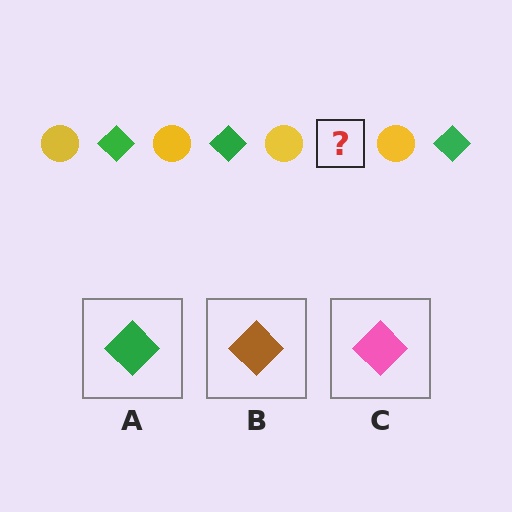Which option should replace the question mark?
Option A.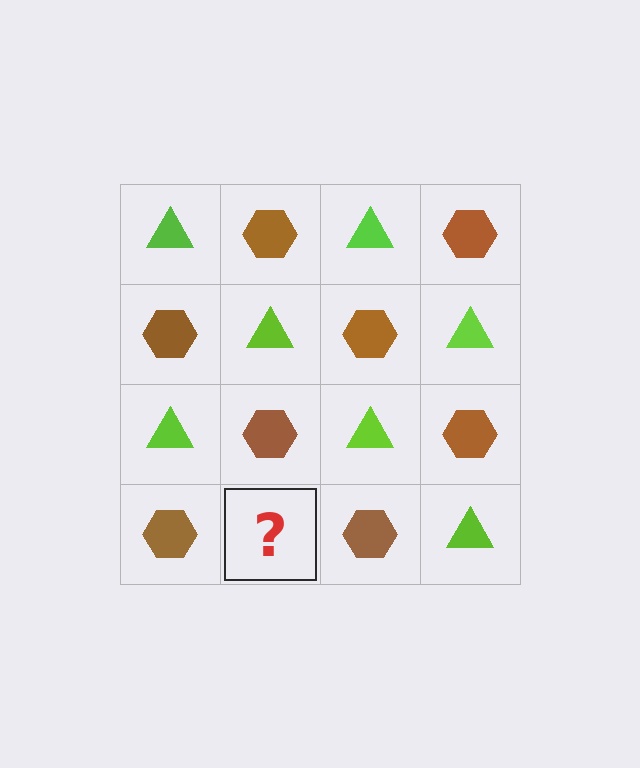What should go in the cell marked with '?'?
The missing cell should contain a lime triangle.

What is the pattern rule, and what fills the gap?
The rule is that it alternates lime triangle and brown hexagon in a checkerboard pattern. The gap should be filled with a lime triangle.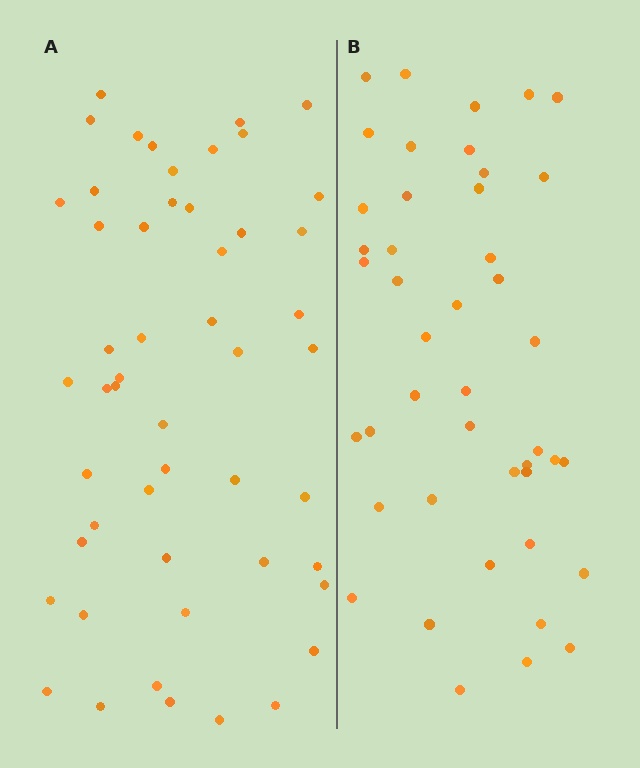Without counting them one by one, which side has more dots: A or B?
Region A (the left region) has more dots.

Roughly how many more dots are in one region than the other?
Region A has roughly 8 or so more dots than region B.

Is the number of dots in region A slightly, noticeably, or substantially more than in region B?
Region A has only slightly more — the two regions are fairly close. The ratio is roughly 1.2 to 1.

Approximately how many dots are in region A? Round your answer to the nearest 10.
About 50 dots. (The exact count is 51, which rounds to 50.)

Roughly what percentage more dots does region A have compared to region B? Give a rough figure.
About 15% more.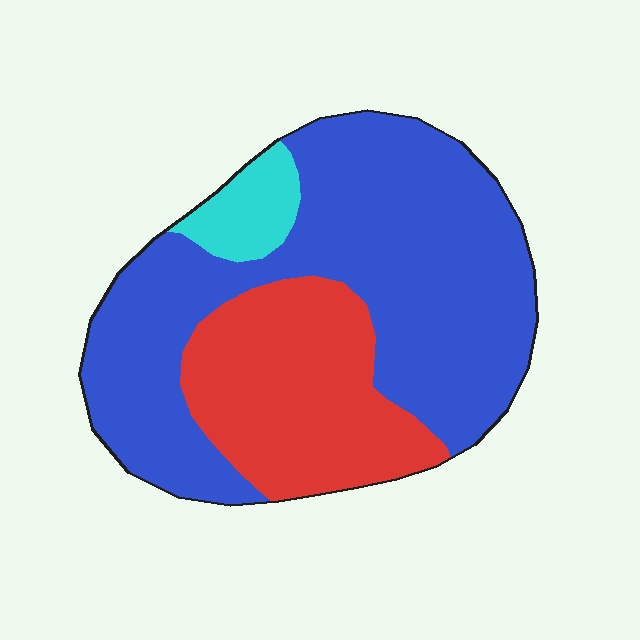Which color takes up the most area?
Blue, at roughly 65%.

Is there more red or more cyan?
Red.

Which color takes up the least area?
Cyan, at roughly 5%.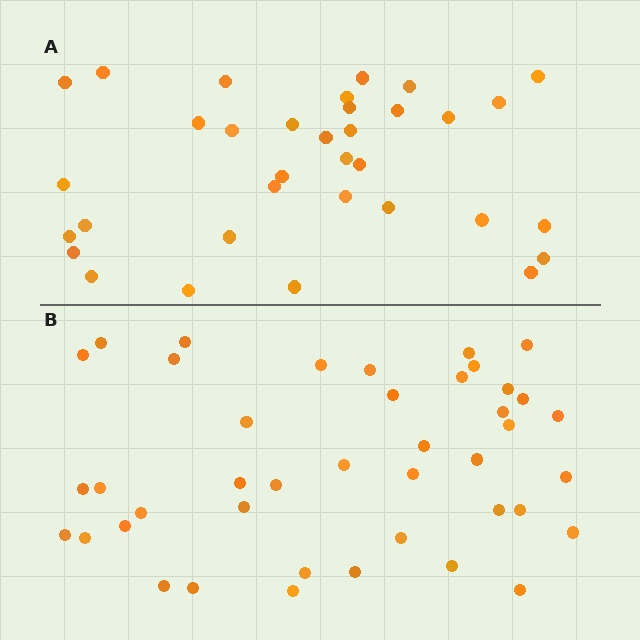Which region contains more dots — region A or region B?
Region B (the bottom region) has more dots.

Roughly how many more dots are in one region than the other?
Region B has roughly 8 or so more dots than region A.